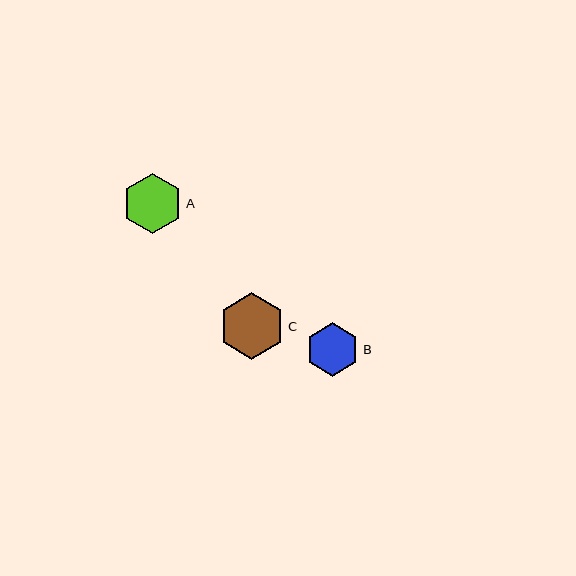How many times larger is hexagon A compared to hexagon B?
Hexagon A is approximately 1.1 times the size of hexagon B.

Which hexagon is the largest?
Hexagon C is the largest with a size of approximately 67 pixels.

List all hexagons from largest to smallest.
From largest to smallest: C, A, B.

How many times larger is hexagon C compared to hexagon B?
Hexagon C is approximately 1.3 times the size of hexagon B.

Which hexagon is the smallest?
Hexagon B is the smallest with a size of approximately 53 pixels.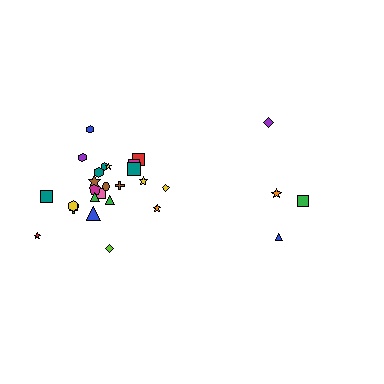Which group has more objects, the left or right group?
The left group.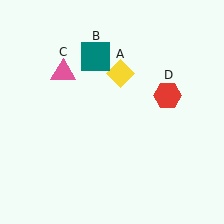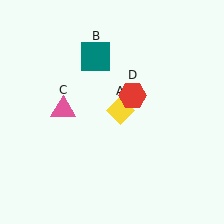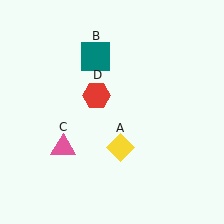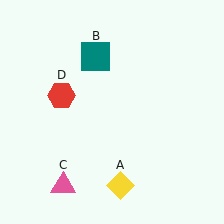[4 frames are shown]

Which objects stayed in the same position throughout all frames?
Teal square (object B) remained stationary.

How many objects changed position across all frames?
3 objects changed position: yellow diamond (object A), pink triangle (object C), red hexagon (object D).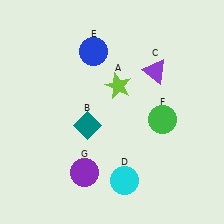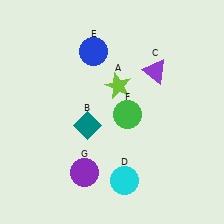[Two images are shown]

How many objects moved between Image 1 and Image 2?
1 object moved between the two images.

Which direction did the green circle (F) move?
The green circle (F) moved left.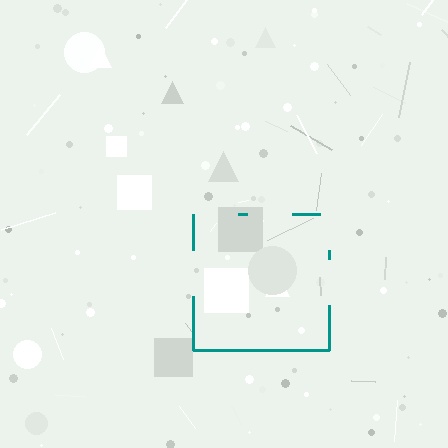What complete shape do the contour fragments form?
The contour fragments form a square.